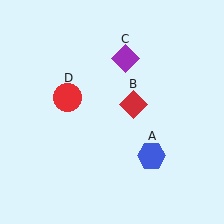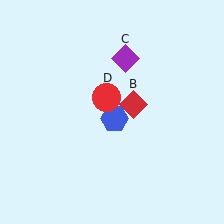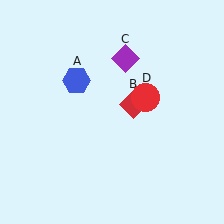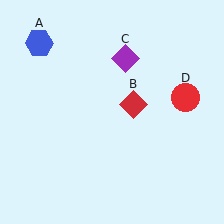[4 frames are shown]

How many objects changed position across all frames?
2 objects changed position: blue hexagon (object A), red circle (object D).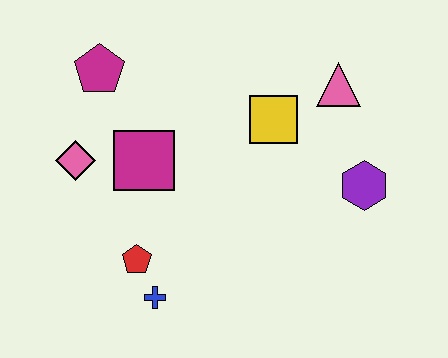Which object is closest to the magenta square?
The pink diamond is closest to the magenta square.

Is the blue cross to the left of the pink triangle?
Yes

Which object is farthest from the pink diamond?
The purple hexagon is farthest from the pink diamond.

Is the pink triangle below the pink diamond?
No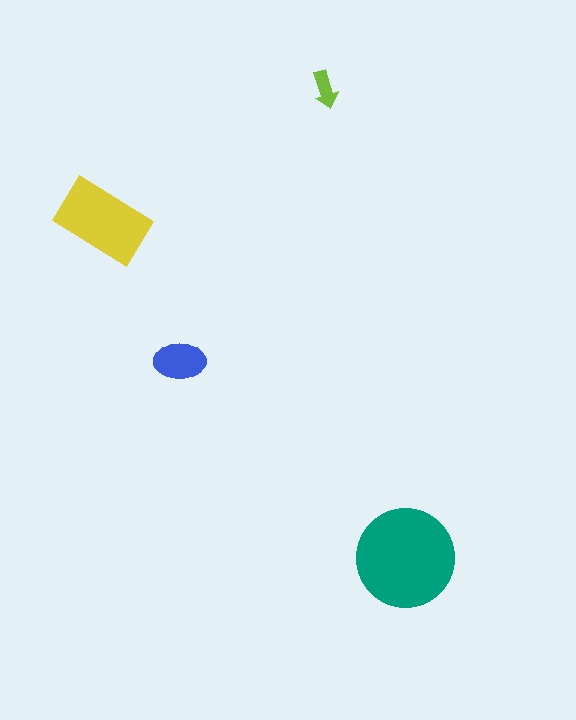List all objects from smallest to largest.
The lime arrow, the blue ellipse, the yellow rectangle, the teal circle.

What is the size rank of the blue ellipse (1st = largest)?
3rd.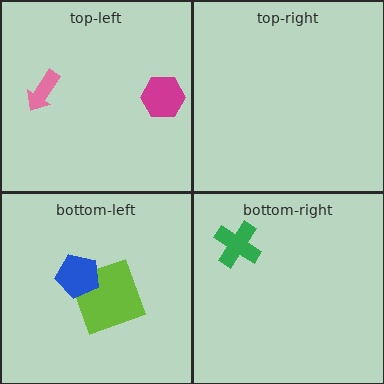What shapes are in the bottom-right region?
The green cross.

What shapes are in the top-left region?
The pink arrow, the magenta hexagon.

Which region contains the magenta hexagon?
The top-left region.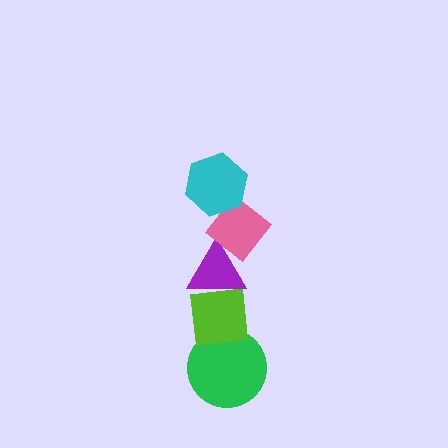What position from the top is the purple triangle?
The purple triangle is 3rd from the top.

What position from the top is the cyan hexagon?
The cyan hexagon is 1st from the top.